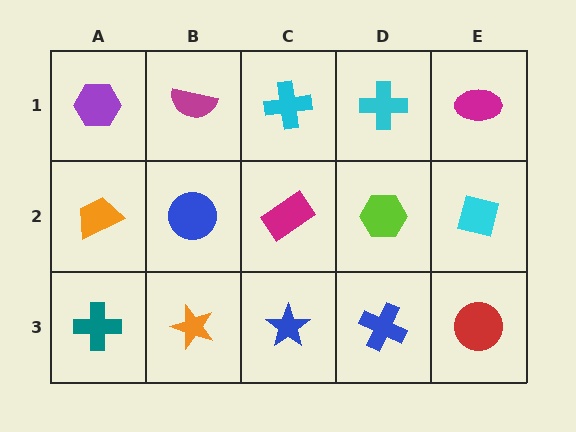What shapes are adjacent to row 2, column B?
A magenta semicircle (row 1, column B), an orange star (row 3, column B), an orange trapezoid (row 2, column A), a magenta rectangle (row 2, column C).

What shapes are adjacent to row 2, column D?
A cyan cross (row 1, column D), a blue cross (row 3, column D), a magenta rectangle (row 2, column C), a cyan square (row 2, column E).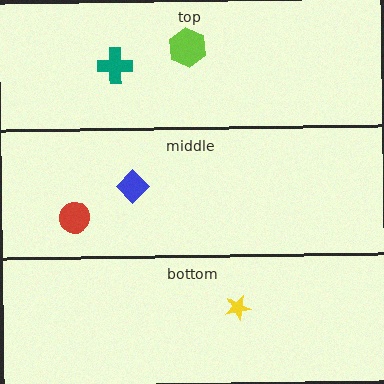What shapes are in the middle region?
The blue diamond, the red circle.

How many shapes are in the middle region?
2.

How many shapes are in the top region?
2.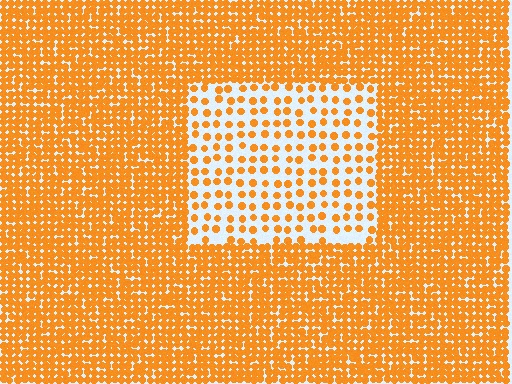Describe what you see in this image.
The image contains small orange elements arranged at two different densities. A rectangle-shaped region is visible where the elements are less densely packed than the surrounding area.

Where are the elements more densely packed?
The elements are more densely packed outside the rectangle boundary.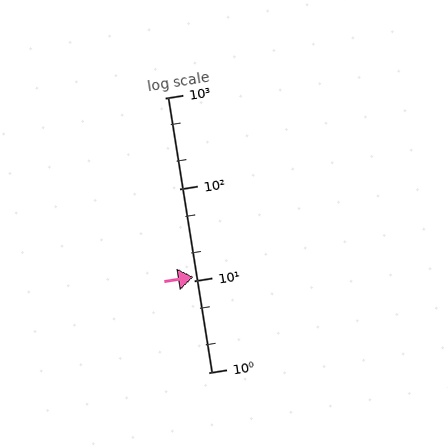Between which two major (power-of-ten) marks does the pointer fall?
The pointer is between 10 and 100.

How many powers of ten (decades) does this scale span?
The scale spans 3 decades, from 1 to 1000.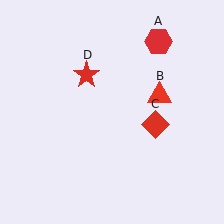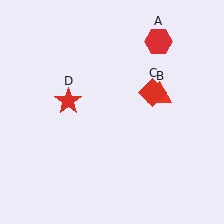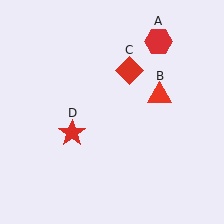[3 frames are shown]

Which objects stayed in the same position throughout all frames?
Red hexagon (object A) and red triangle (object B) remained stationary.